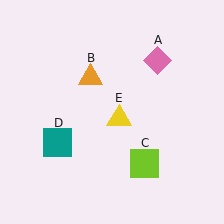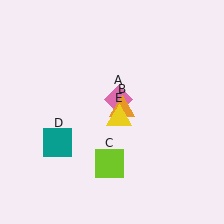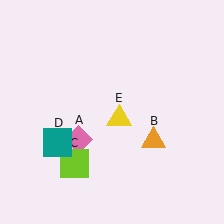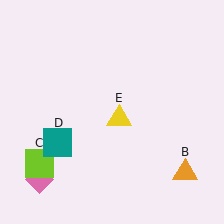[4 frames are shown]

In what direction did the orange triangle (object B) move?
The orange triangle (object B) moved down and to the right.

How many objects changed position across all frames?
3 objects changed position: pink diamond (object A), orange triangle (object B), lime square (object C).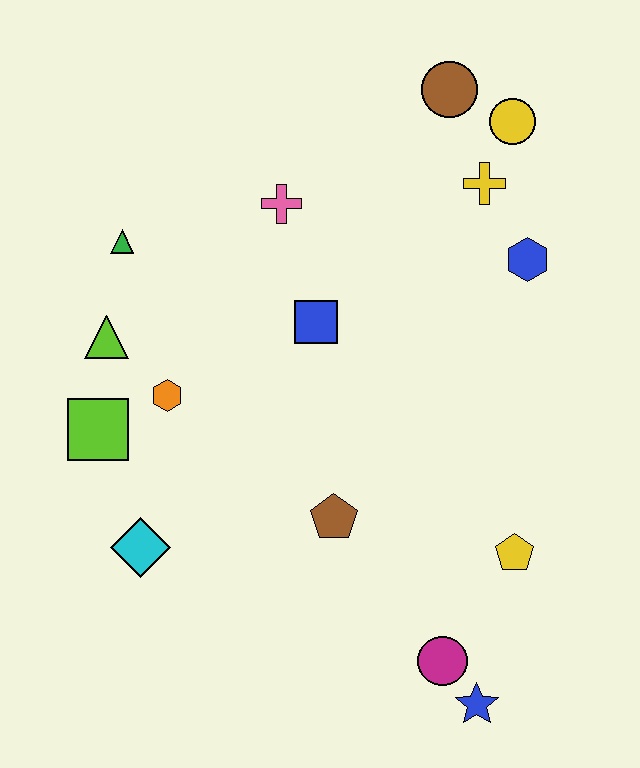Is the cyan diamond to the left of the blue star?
Yes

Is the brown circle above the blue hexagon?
Yes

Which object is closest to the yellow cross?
The yellow circle is closest to the yellow cross.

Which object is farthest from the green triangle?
The blue star is farthest from the green triangle.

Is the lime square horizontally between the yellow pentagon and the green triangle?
No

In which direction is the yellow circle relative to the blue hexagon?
The yellow circle is above the blue hexagon.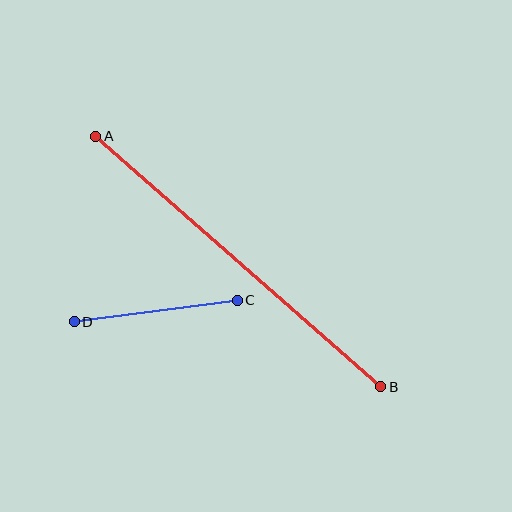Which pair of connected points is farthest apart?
Points A and B are farthest apart.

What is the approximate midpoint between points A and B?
The midpoint is at approximately (238, 261) pixels.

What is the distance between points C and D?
The distance is approximately 165 pixels.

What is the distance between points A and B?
The distance is approximately 379 pixels.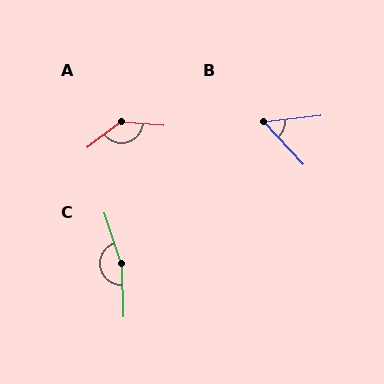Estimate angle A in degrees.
Approximately 139 degrees.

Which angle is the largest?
C, at approximately 164 degrees.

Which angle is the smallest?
B, at approximately 54 degrees.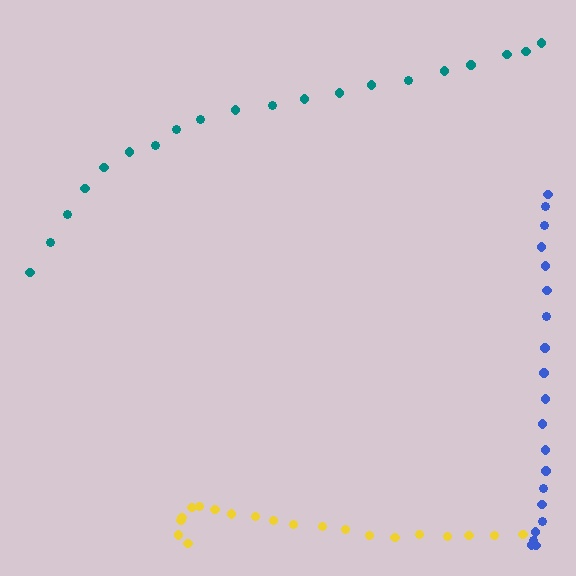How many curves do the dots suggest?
There are 3 distinct paths.